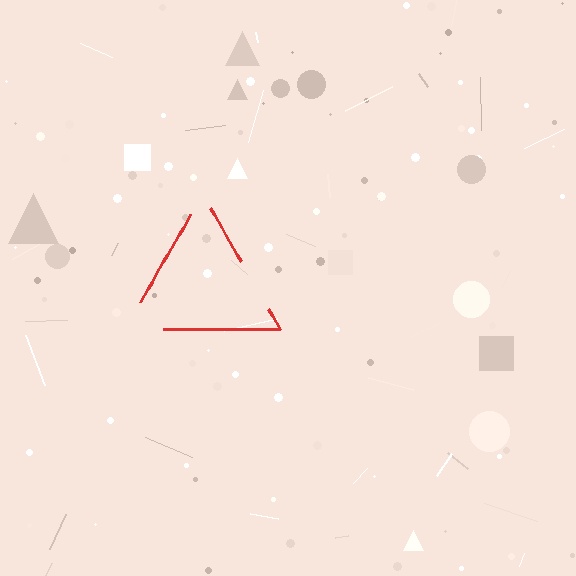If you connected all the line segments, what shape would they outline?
They would outline a triangle.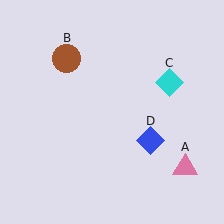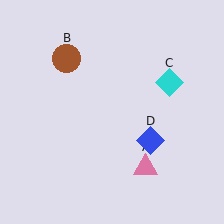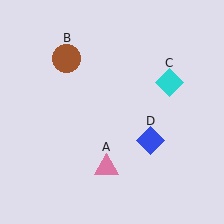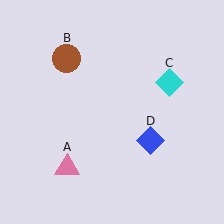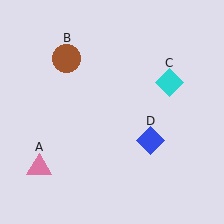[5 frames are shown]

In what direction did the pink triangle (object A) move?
The pink triangle (object A) moved left.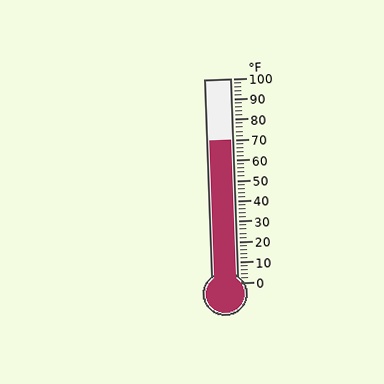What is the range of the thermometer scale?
The thermometer scale ranges from 0°F to 100°F.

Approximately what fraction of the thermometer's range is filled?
The thermometer is filled to approximately 70% of its range.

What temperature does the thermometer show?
The thermometer shows approximately 70°F.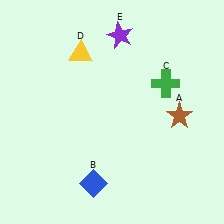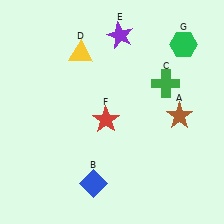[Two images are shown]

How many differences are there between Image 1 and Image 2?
There are 2 differences between the two images.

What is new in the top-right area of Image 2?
A green hexagon (G) was added in the top-right area of Image 2.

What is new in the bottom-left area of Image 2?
A red star (F) was added in the bottom-left area of Image 2.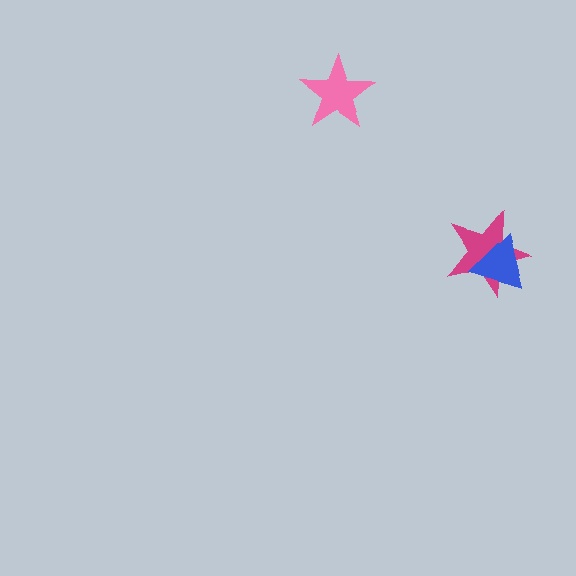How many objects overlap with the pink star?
0 objects overlap with the pink star.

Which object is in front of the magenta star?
The blue triangle is in front of the magenta star.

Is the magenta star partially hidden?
Yes, it is partially covered by another shape.